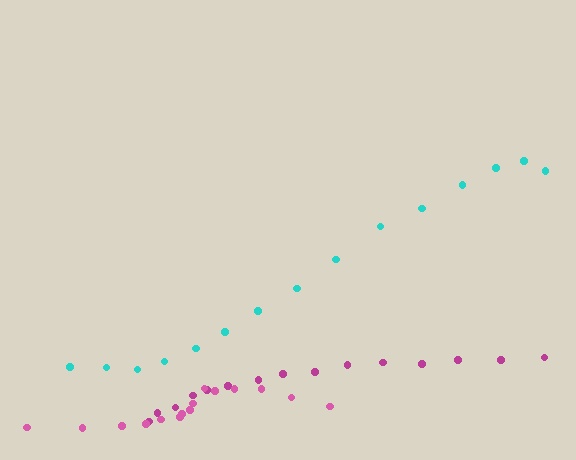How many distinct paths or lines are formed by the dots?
There are 3 distinct paths.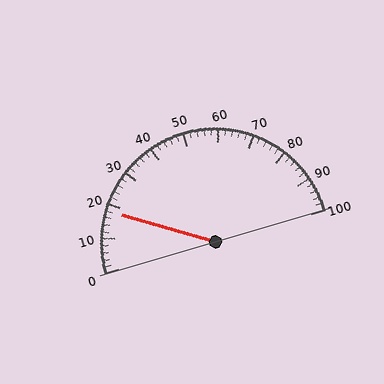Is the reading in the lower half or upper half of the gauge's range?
The reading is in the lower half of the range (0 to 100).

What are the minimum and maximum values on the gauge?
The gauge ranges from 0 to 100.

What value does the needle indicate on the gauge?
The needle indicates approximately 18.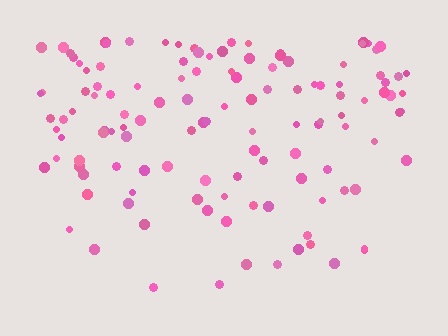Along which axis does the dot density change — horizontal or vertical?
Vertical.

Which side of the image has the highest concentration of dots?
The top.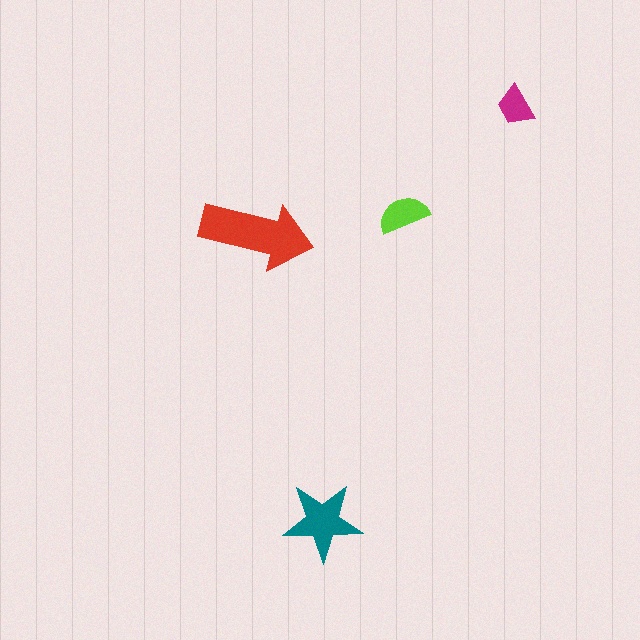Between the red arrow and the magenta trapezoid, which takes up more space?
The red arrow.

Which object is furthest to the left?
The red arrow is leftmost.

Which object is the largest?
The red arrow.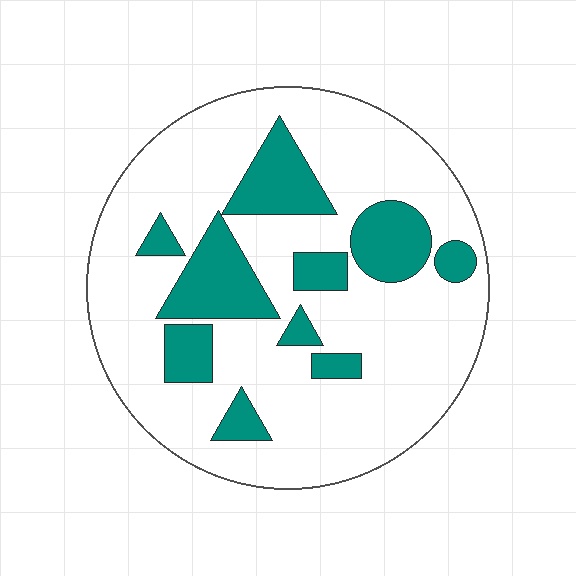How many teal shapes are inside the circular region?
10.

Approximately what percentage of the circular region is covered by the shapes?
Approximately 25%.